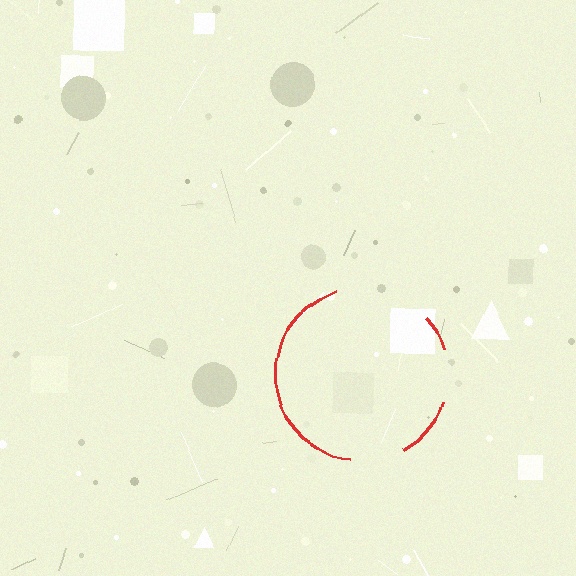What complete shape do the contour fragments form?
The contour fragments form a circle.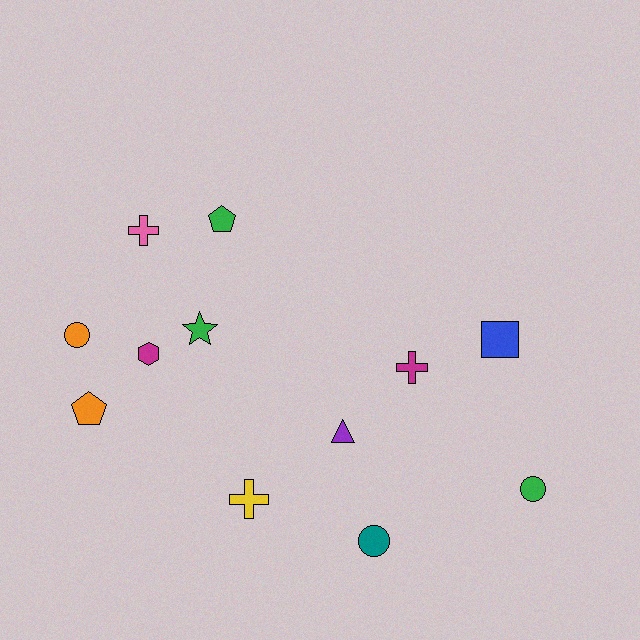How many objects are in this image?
There are 12 objects.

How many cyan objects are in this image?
There are no cyan objects.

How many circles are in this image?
There are 3 circles.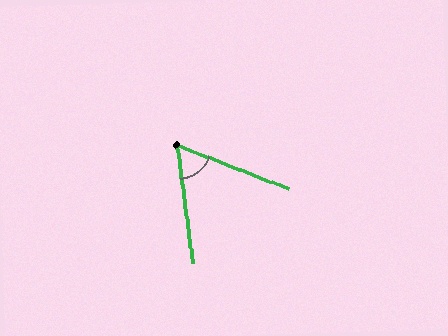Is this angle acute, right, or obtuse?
It is acute.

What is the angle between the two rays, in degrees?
Approximately 61 degrees.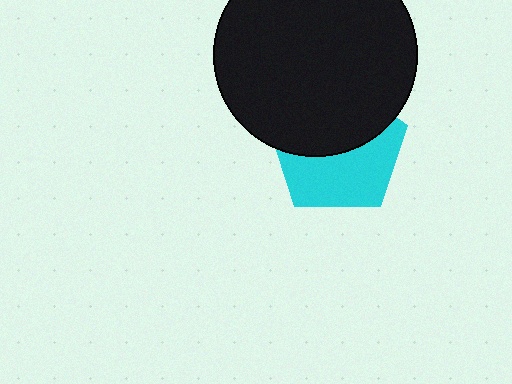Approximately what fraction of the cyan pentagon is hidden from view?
Roughly 49% of the cyan pentagon is hidden behind the black circle.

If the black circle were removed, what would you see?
You would see the complete cyan pentagon.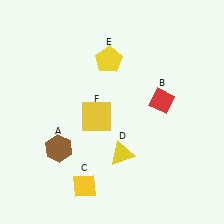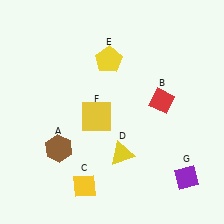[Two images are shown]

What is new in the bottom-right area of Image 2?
A purple diamond (G) was added in the bottom-right area of Image 2.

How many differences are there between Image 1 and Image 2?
There is 1 difference between the two images.